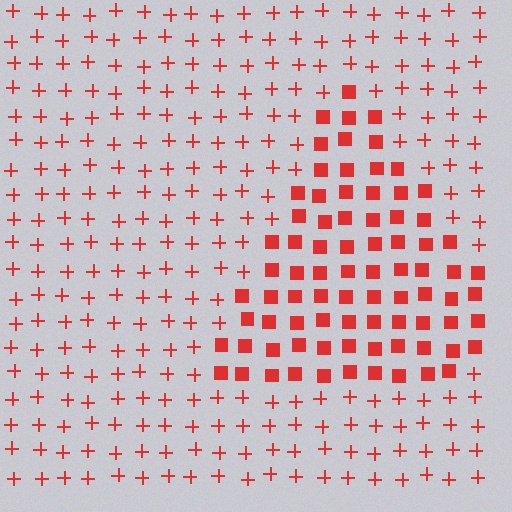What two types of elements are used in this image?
The image uses squares inside the triangle region and plus signs outside it.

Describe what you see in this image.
The image is filled with small red elements arranged in a uniform grid. A triangle-shaped region contains squares, while the surrounding area contains plus signs. The boundary is defined purely by the change in element shape.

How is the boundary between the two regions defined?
The boundary is defined by a change in element shape: squares inside vs. plus signs outside. All elements share the same color and spacing.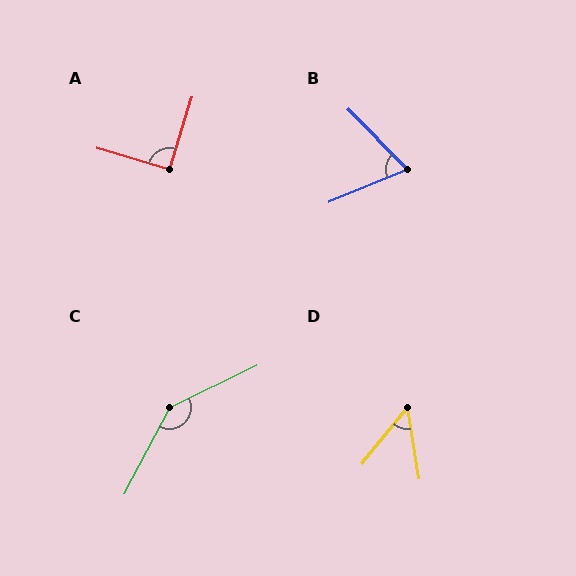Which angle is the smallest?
D, at approximately 48 degrees.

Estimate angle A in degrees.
Approximately 91 degrees.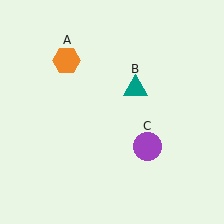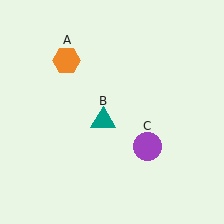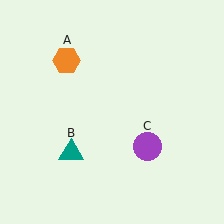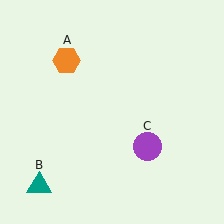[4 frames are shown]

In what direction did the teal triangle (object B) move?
The teal triangle (object B) moved down and to the left.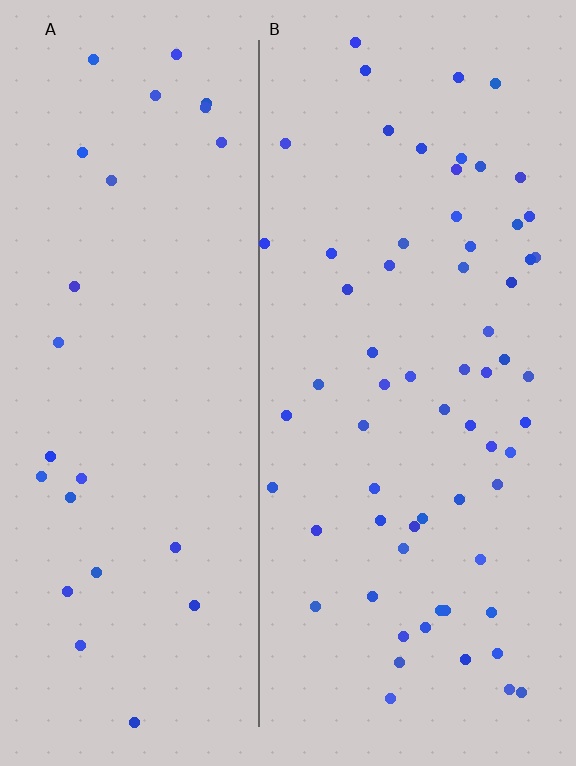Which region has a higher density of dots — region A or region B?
B (the right).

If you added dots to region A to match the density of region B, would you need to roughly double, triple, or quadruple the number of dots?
Approximately double.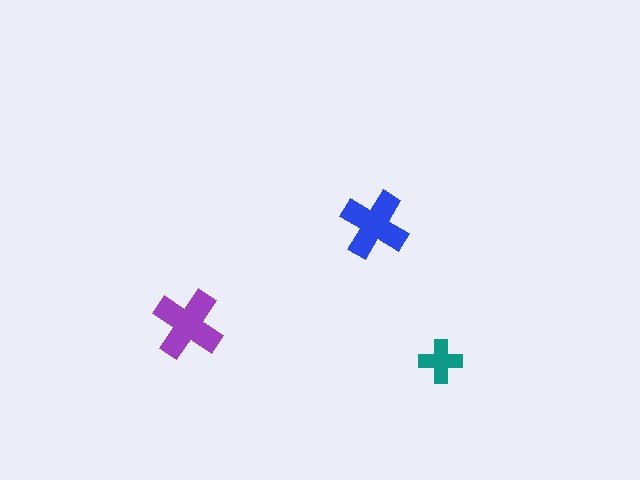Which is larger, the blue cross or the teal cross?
The blue one.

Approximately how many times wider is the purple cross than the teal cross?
About 1.5 times wider.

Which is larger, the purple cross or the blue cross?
The purple one.